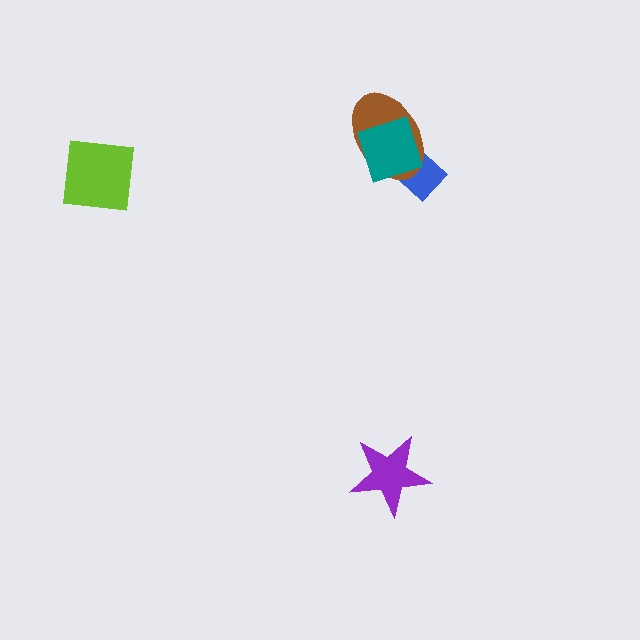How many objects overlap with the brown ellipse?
2 objects overlap with the brown ellipse.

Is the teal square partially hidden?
No, no other shape covers it.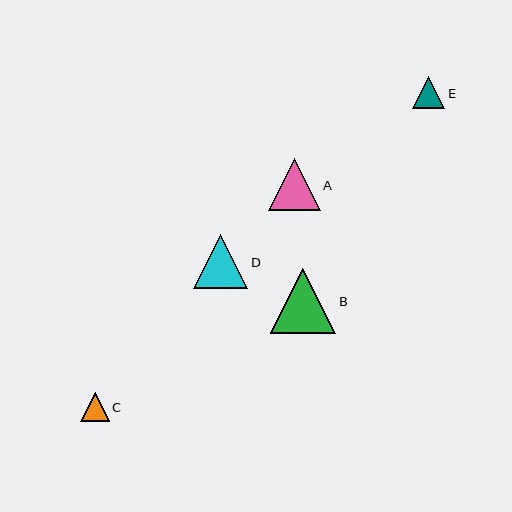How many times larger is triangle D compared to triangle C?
Triangle D is approximately 1.9 times the size of triangle C.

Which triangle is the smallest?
Triangle C is the smallest with a size of approximately 29 pixels.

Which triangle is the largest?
Triangle B is the largest with a size of approximately 65 pixels.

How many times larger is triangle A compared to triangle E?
Triangle A is approximately 1.6 times the size of triangle E.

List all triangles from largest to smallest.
From largest to smallest: B, D, A, E, C.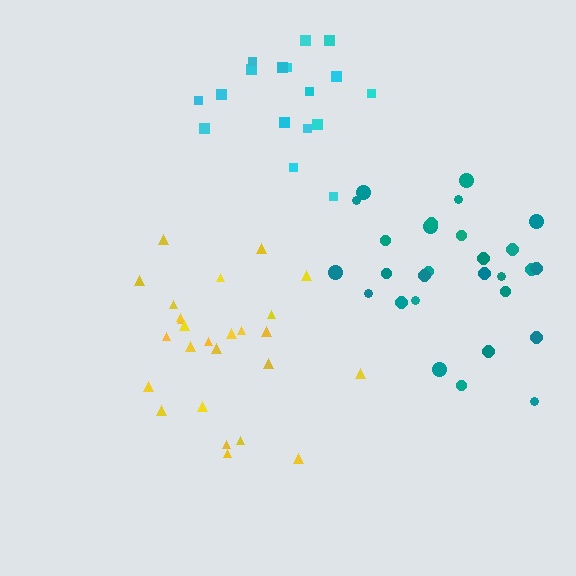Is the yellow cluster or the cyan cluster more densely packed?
Yellow.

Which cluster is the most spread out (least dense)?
Teal.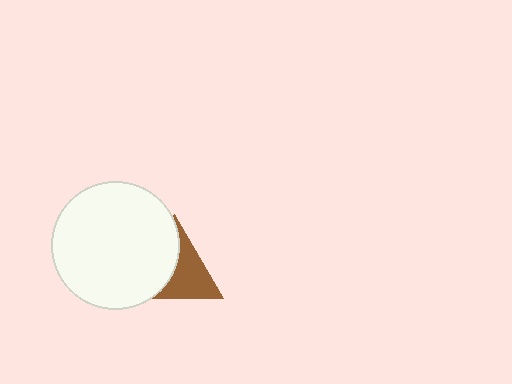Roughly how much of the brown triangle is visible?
About half of it is visible (roughly 52%).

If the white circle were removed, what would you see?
You would see the complete brown triangle.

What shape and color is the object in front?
The object in front is a white circle.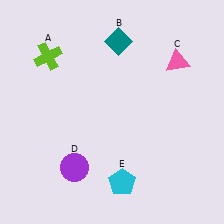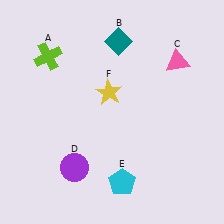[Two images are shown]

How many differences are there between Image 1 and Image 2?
There is 1 difference between the two images.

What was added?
A yellow star (F) was added in Image 2.